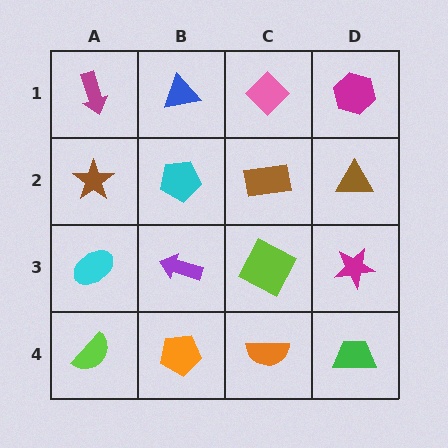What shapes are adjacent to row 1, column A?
A brown star (row 2, column A), a blue triangle (row 1, column B).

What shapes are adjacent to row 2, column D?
A magenta hexagon (row 1, column D), a magenta star (row 3, column D), a brown rectangle (row 2, column C).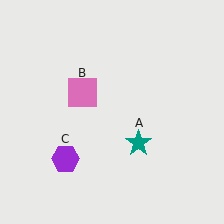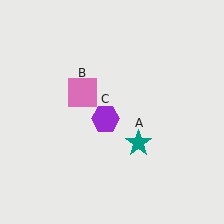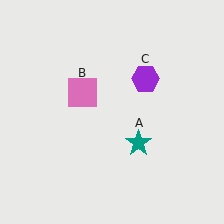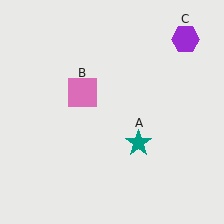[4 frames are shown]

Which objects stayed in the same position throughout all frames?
Teal star (object A) and pink square (object B) remained stationary.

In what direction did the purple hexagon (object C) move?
The purple hexagon (object C) moved up and to the right.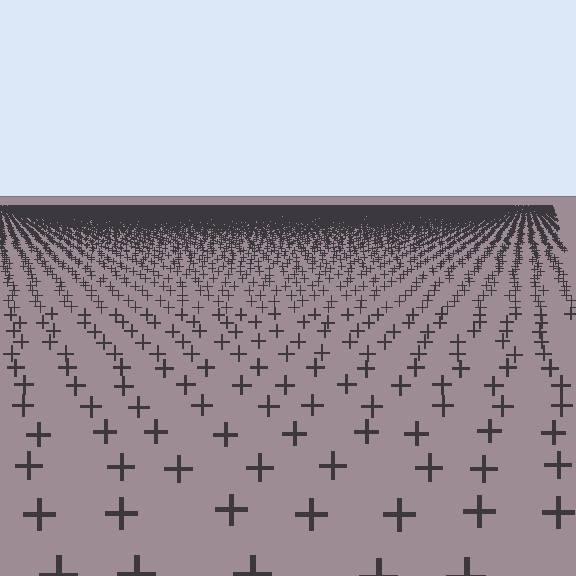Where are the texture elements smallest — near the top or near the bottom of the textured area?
Near the top.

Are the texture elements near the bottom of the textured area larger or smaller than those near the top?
Larger. Near the bottom, elements are closer to the viewer and appear at a bigger on-screen size.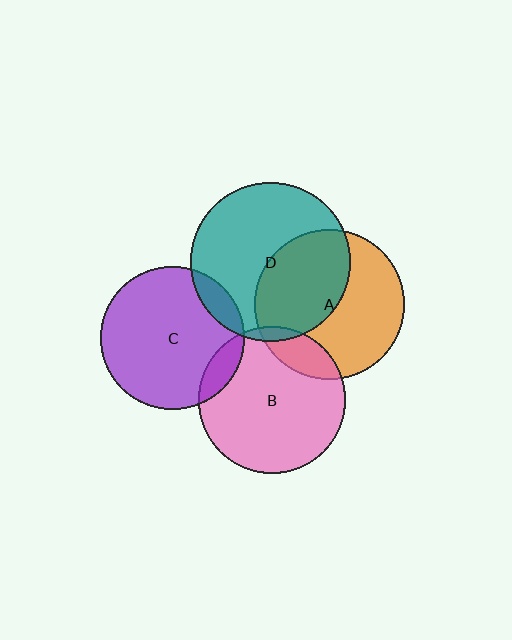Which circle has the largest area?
Circle D (teal).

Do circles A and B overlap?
Yes.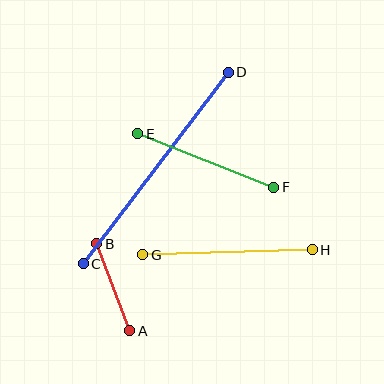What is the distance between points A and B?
The distance is approximately 93 pixels.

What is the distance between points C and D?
The distance is approximately 240 pixels.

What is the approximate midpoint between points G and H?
The midpoint is at approximately (227, 252) pixels.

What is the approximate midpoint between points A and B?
The midpoint is at approximately (113, 287) pixels.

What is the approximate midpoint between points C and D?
The midpoint is at approximately (156, 168) pixels.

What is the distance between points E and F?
The distance is approximately 146 pixels.